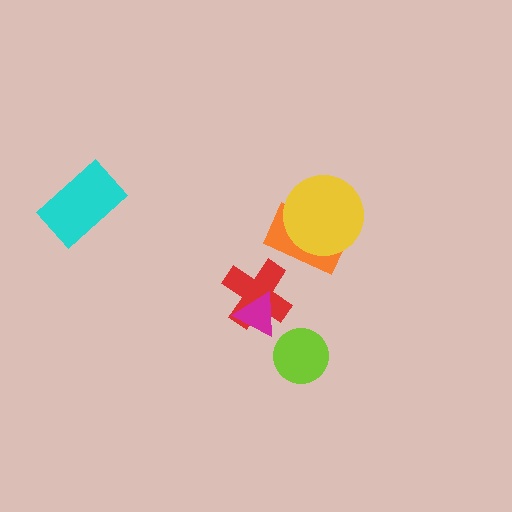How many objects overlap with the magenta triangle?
1 object overlaps with the magenta triangle.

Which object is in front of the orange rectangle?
The yellow circle is in front of the orange rectangle.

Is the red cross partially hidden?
Yes, it is partially covered by another shape.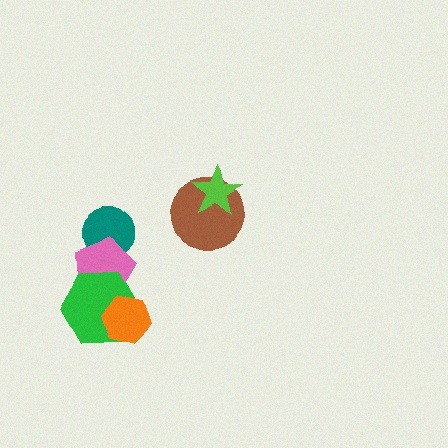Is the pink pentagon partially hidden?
Yes, it is partially covered by another shape.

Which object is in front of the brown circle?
The lime star is in front of the brown circle.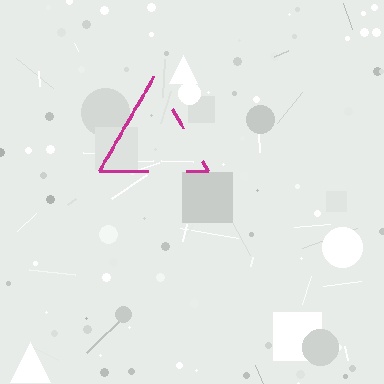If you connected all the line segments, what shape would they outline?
They would outline a triangle.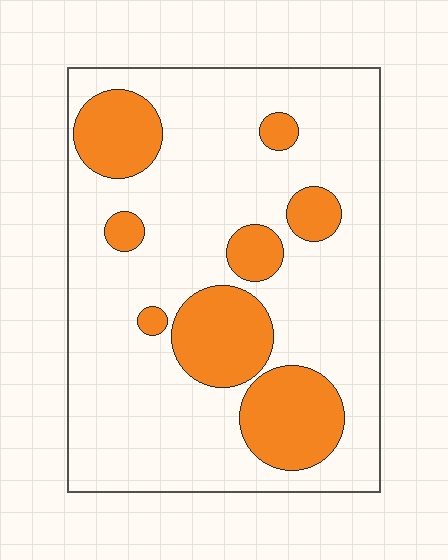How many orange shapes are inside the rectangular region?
8.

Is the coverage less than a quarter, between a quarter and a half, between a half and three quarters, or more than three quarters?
Less than a quarter.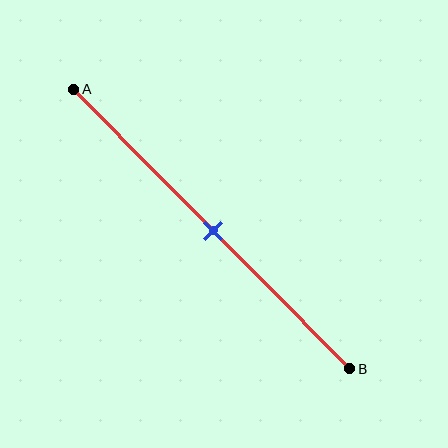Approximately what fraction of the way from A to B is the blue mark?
The blue mark is approximately 50% of the way from A to B.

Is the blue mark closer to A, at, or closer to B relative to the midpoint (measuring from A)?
The blue mark is approximately at the midpoint of segment AB.